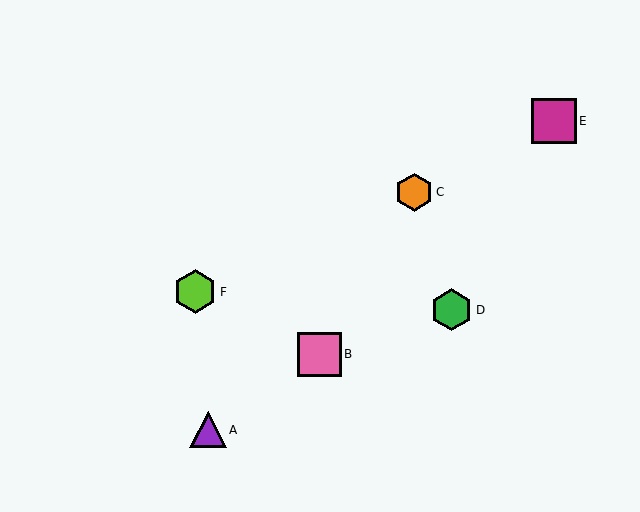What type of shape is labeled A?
Shape A is a purple triangle.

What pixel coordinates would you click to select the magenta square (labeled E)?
Click at (554, 121) to select the magenta square E.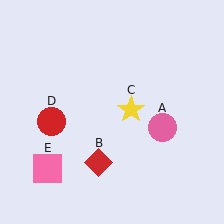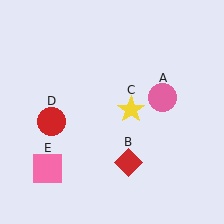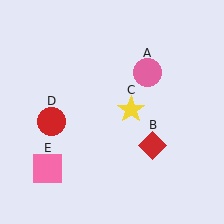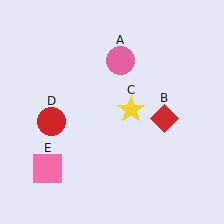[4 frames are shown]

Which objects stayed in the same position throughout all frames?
Yellow star (object C) and red circle (object D) and pink square (object E) remained stationary.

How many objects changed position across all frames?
2 objects changed position: pink circle (object A), red diamond (object B).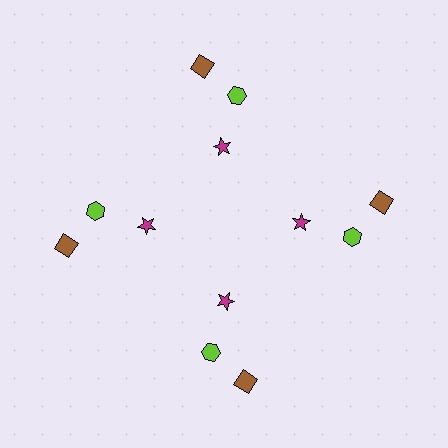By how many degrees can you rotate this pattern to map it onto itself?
The pattern maps onto itself every 90 degrees of rotation.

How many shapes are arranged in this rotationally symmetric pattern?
There are 12 shapes, arranged in 4 groups of 3.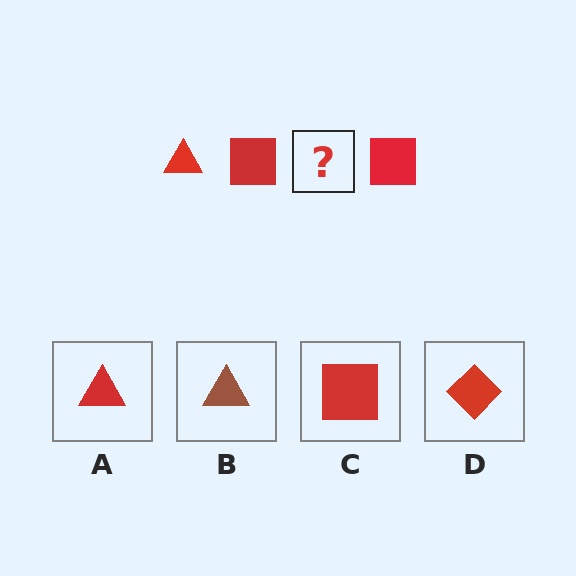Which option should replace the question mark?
Option A.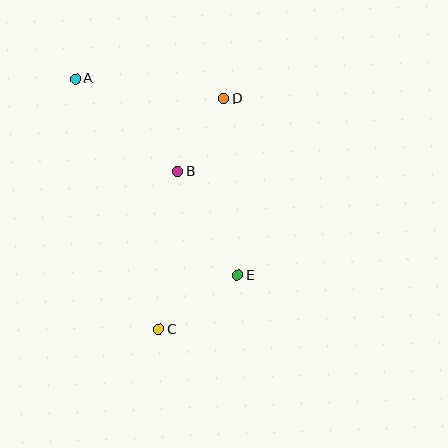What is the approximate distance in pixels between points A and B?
The distance between A and B is approximately 138 pixels.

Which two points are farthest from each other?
Points A and C are farthest from each other.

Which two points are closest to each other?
Points B and D are closest to each other.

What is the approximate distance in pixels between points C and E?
The distance between C and E is approximately 96 pixels.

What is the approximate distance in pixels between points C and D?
The distance between C and D is approximately 240 pixels.